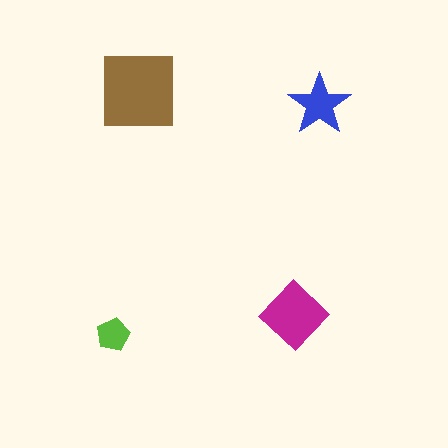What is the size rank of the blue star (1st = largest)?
3rd.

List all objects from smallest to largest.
The lime pentagon, the blue star, the magenta diamond, the brown square.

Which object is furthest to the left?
The lime pentagon is leftmost.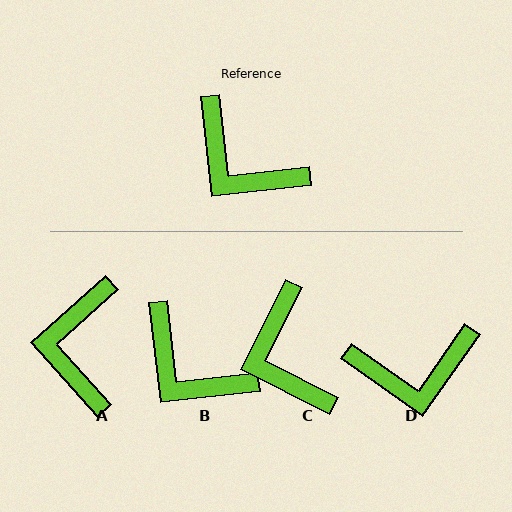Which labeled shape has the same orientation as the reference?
B.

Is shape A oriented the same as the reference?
No, it is off by about 55 degrees.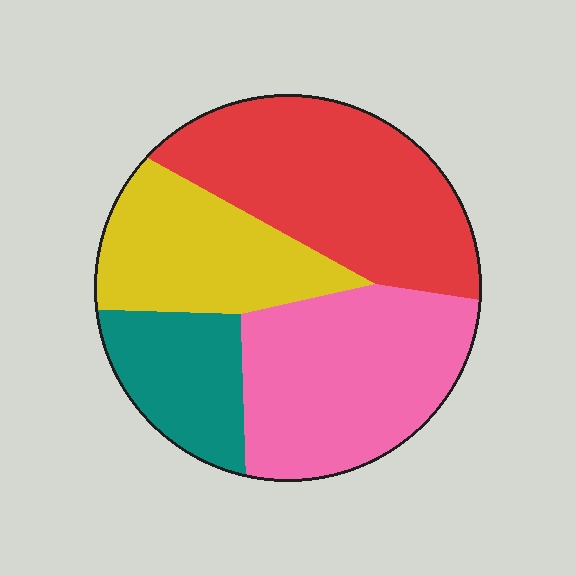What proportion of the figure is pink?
Pink takes up between a quarter and a half of the figure.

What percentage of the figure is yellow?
Yellow covers about 20% of the figure.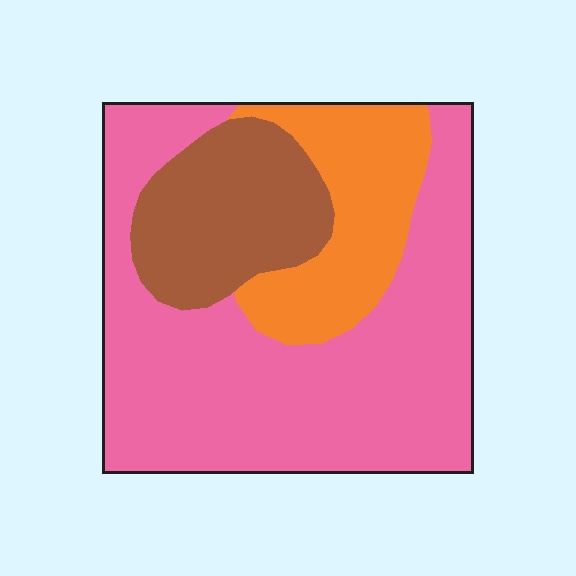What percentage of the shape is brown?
Brown takes up about one fifth (1/5) of the shape.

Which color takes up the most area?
Pink, at roughly 60%.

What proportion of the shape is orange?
Orange covers 20% of the shape.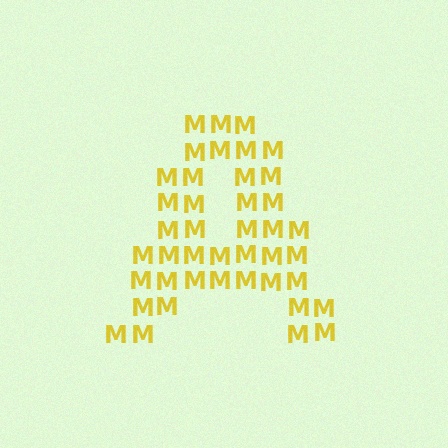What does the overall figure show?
The overall figure shows the letter A.